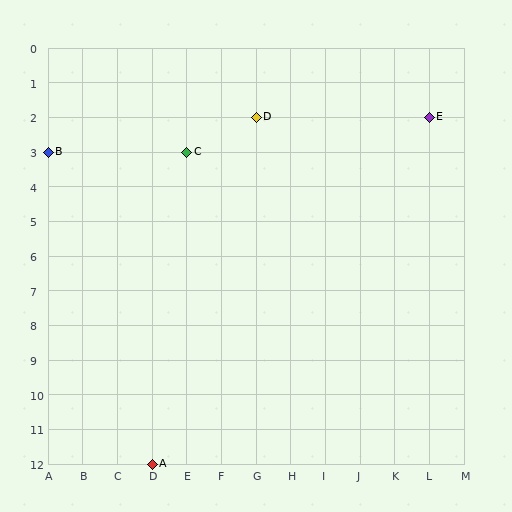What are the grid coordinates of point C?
Point C is at grid coordinates (E, 3).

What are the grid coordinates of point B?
Point B is at grid coordinates (A, 3).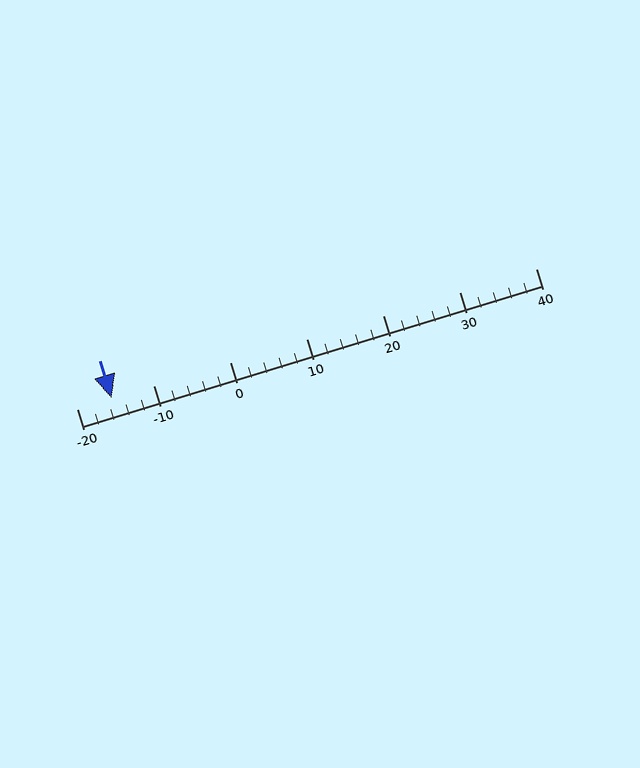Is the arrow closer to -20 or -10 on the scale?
The arrow is closer to -20.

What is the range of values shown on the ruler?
The ruler shows values from -20 to 40.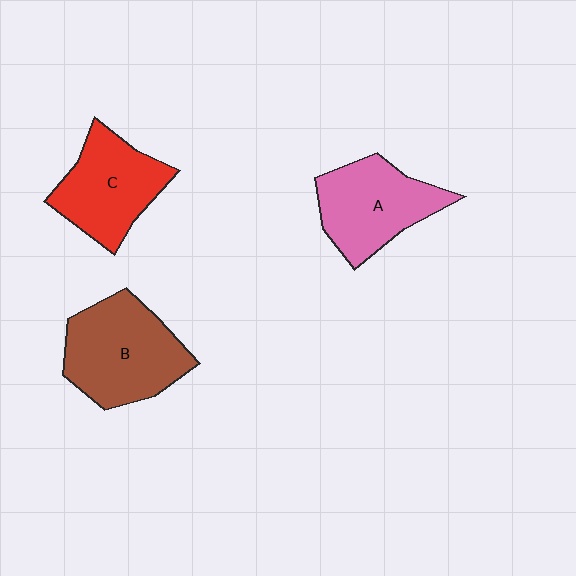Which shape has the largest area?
Shape B (brown).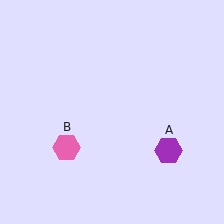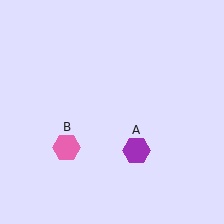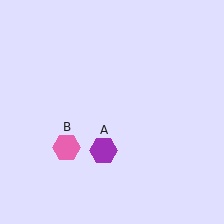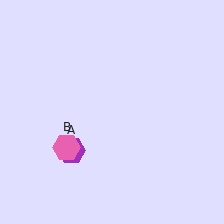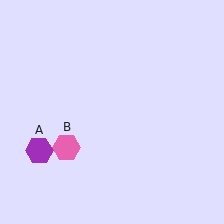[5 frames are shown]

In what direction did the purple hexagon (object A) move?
The purple hexagon (object A) moved left.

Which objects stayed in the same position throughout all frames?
Pink hexagon (object B) remained stationary.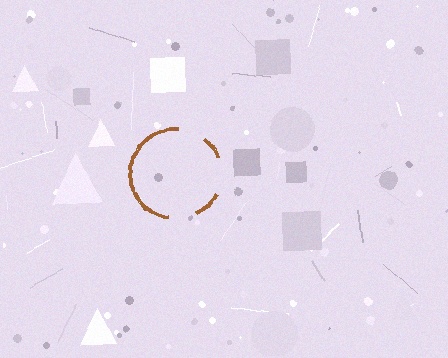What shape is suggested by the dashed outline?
The dashed outline suggests a circle.